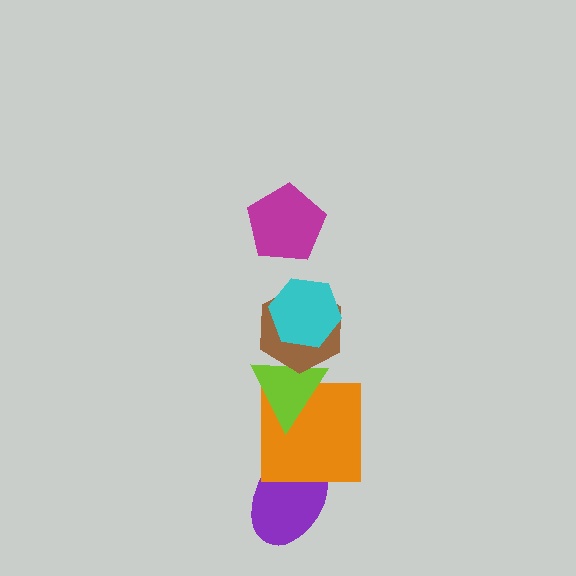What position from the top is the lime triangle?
The lime triangle is 4th from the top.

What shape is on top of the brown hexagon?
The cyan hexagon is on top of the brown hexagon.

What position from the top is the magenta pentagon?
The magenta pentagon is 1st from the top.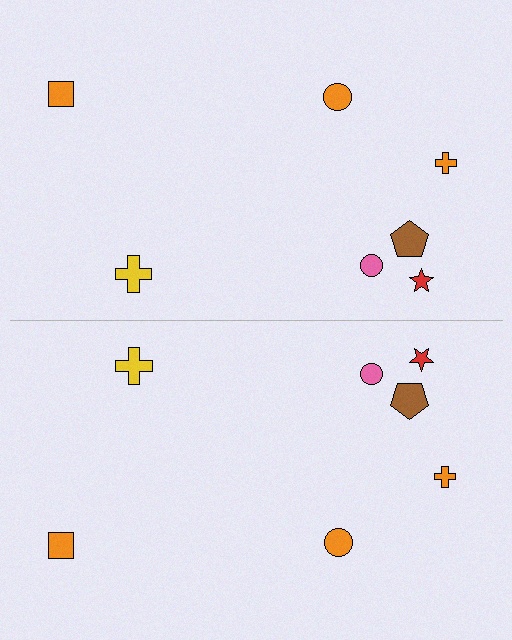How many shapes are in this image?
There are 14 shapes in this image.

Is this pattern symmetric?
Yes, this pattern has bilateral (reflection) symmetry.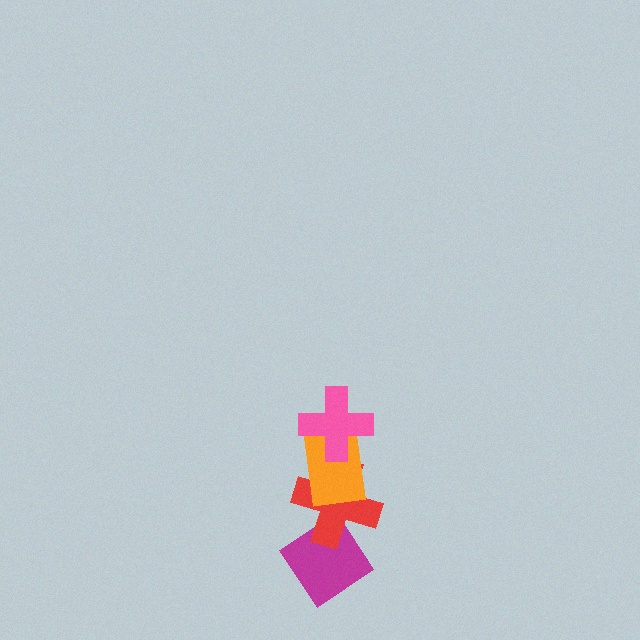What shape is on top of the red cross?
The orange rectangle is on top of the red cross.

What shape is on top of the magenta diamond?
The red cross is on top of the magenta diamond.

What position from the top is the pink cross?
The pink cross is 1st from the top.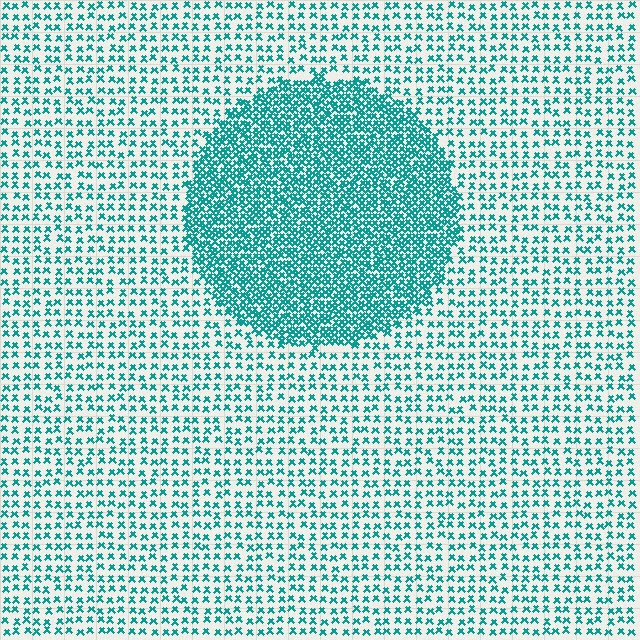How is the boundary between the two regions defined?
The boundary is defined by a change in element density (approximately 2.6x ratio). All elements are the same color, size, and shape.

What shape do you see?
I see a circle.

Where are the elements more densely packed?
The elements are more densely packed inside the circle boundary.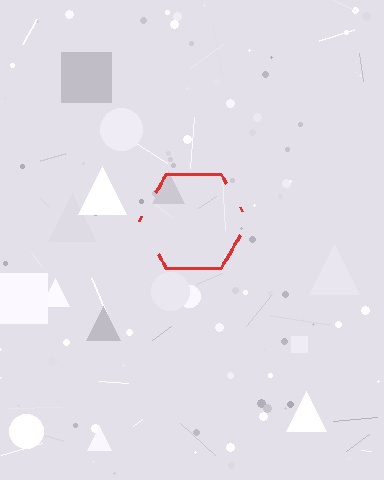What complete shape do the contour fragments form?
The contour fragments form a hexagon.